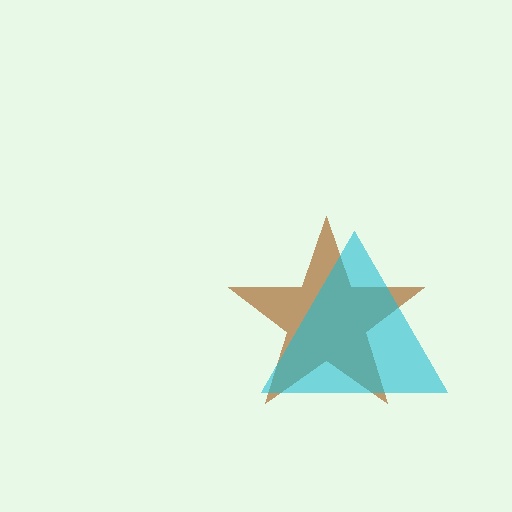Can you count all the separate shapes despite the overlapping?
Yes, there are 2 separate shapes.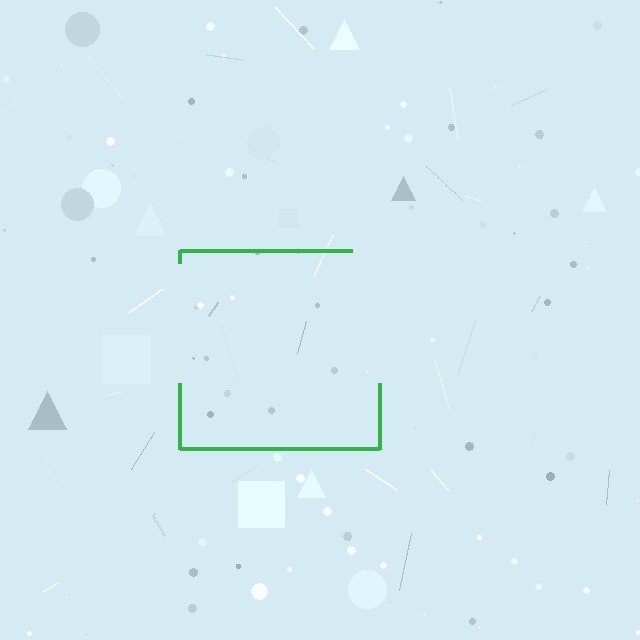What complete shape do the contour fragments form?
The contour fragments form a square.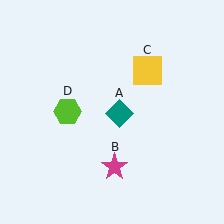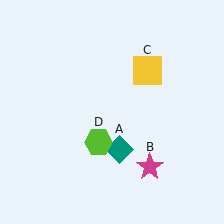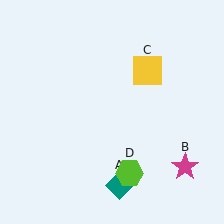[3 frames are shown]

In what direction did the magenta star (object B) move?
The magenta star (object B) moved right.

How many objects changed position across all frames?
3 objects changed position: teal diamond (object A), magenta star (object B), lime hexagon (object D).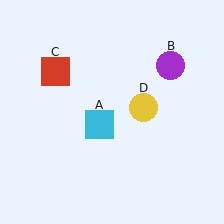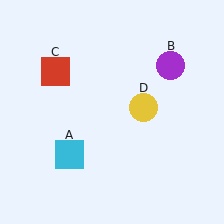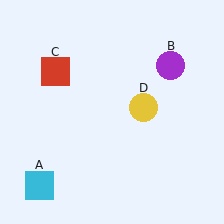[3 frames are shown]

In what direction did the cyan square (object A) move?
The cyan square (object A) moved down and to the left.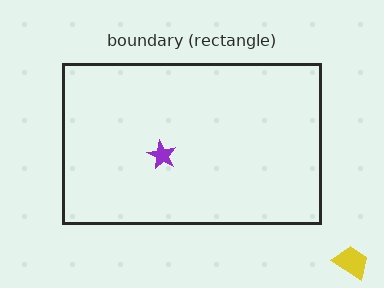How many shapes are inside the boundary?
1 inside, 1 outside.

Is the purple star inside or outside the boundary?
Inside.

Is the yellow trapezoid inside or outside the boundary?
Outside.